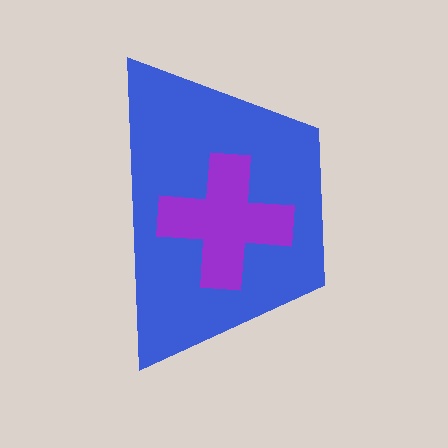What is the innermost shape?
The purple cross.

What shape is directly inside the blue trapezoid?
The purple cross.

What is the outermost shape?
The blue trapezoid.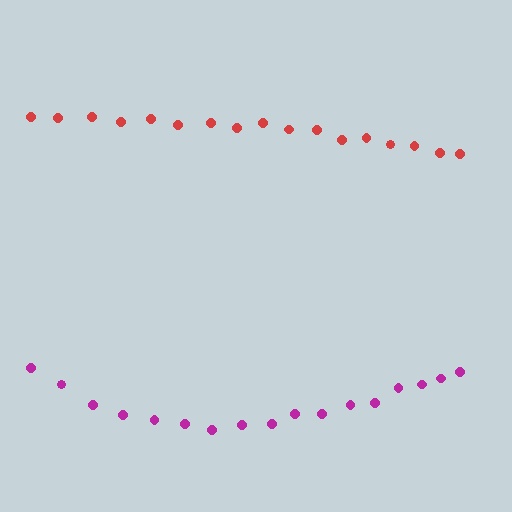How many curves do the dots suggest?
There are 2 distinct paths.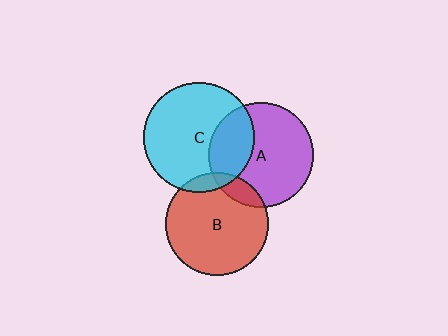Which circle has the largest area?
Circle C (cyan).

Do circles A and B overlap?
Yes.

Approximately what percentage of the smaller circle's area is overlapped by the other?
Approximately 10%.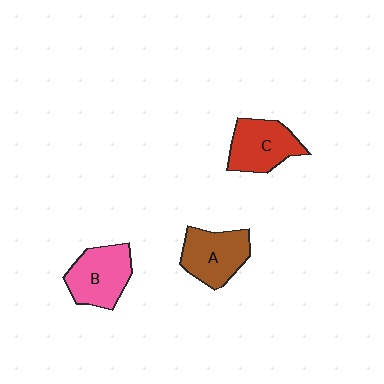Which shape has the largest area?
Shape B (pink).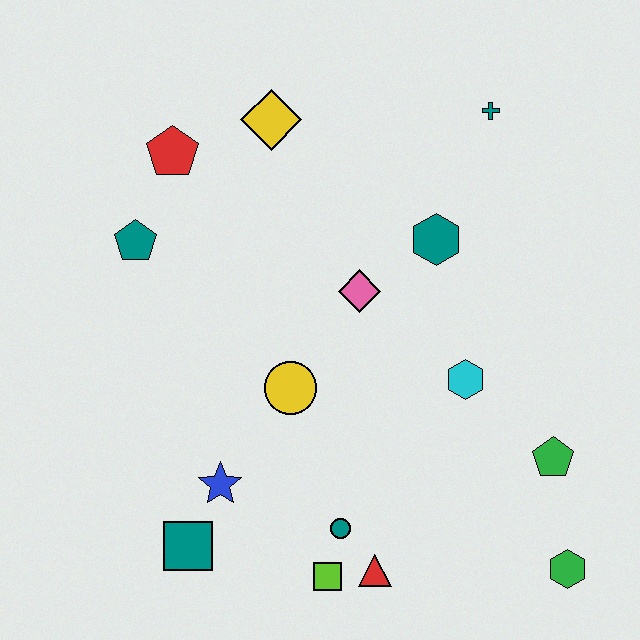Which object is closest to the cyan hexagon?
The green pentagon is closest to the cyan hexagon.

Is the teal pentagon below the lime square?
No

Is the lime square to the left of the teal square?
No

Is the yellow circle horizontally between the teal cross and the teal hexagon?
No